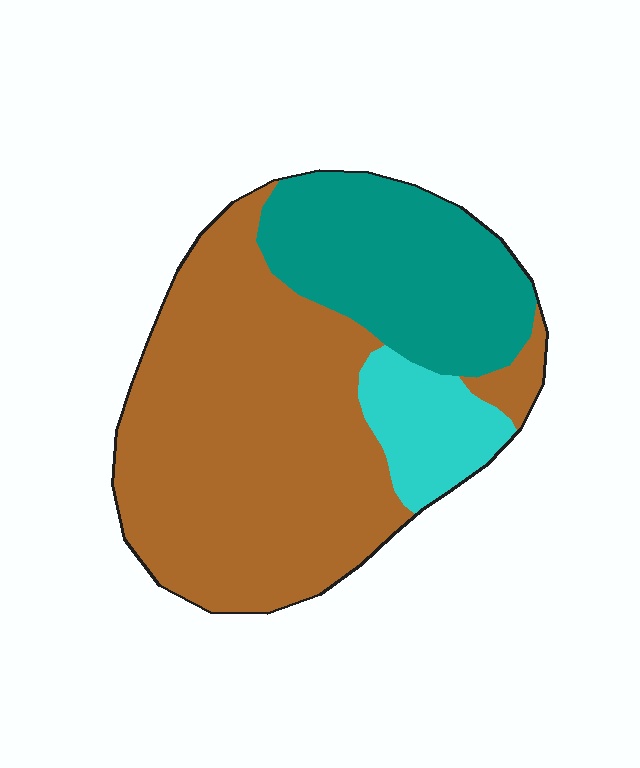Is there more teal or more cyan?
Teal.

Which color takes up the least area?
Cyan, at roughly 10%.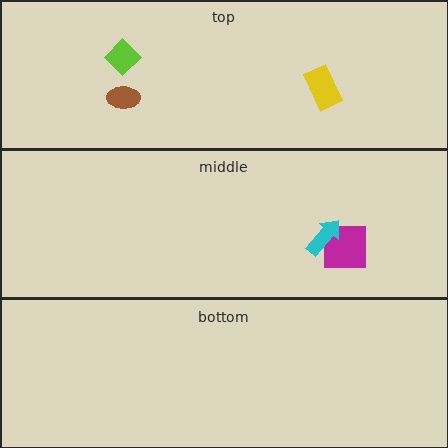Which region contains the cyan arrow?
The middle region.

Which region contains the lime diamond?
The top region.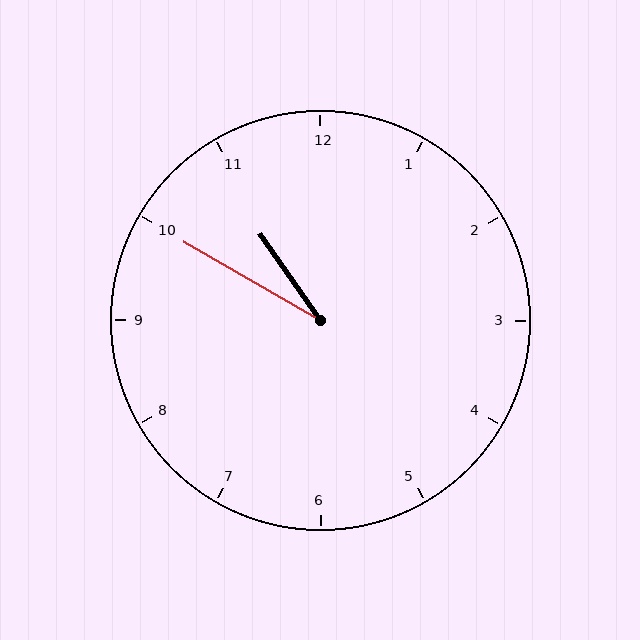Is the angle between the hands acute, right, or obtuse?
It is acute.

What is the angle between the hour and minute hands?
Approximately 25 degrees.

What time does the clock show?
10:50.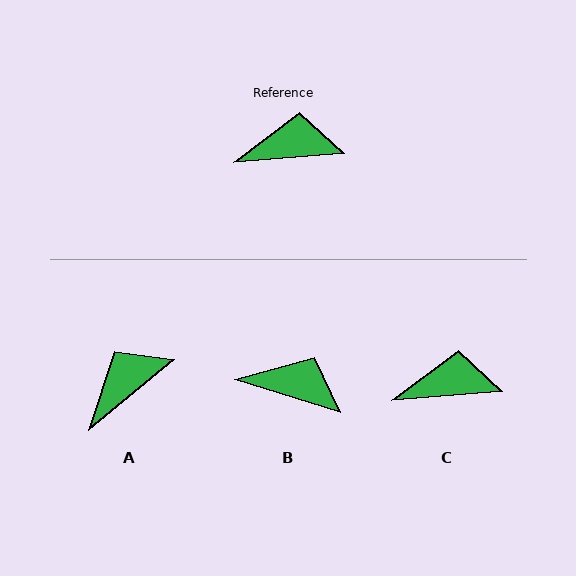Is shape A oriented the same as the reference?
No, it is off by about 35 degrees.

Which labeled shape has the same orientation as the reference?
C.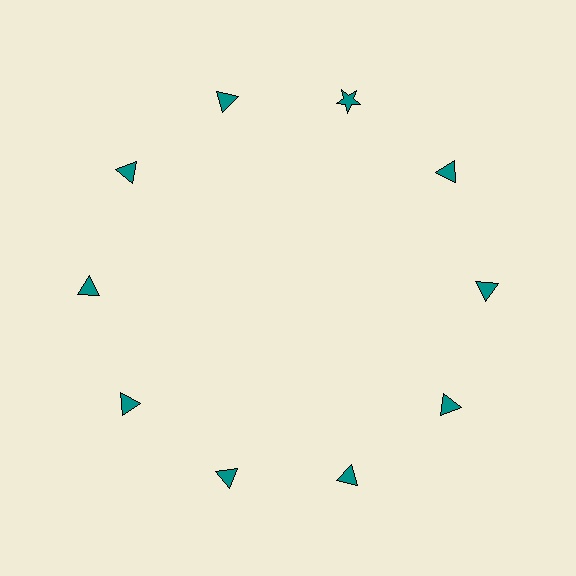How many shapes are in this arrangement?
There are 10 shapes arranged in a ring pattern.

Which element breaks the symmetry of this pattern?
The teal star at roughly the 1 o'clock position breaks the symmetry. All other shapes are teal triangles.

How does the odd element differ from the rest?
It has a different shape: star instead of triangle.